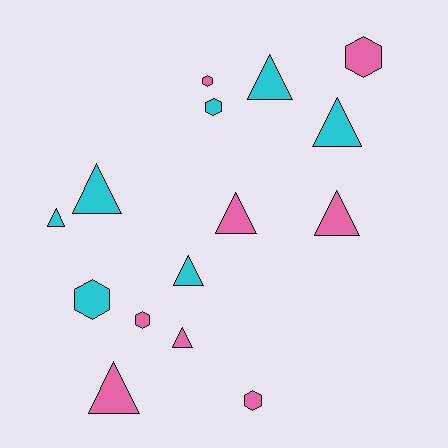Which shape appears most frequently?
Triangle, with 9 objects.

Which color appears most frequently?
Pink, with 8 objects.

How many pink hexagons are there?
There are 4 pink hexagons.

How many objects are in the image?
There are 15 objects.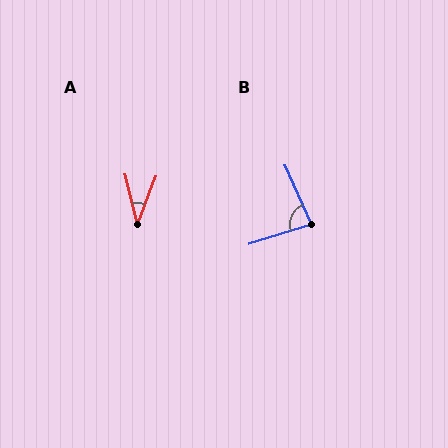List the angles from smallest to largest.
A (34°), B (83°).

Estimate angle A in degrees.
Approximately 34 degrees.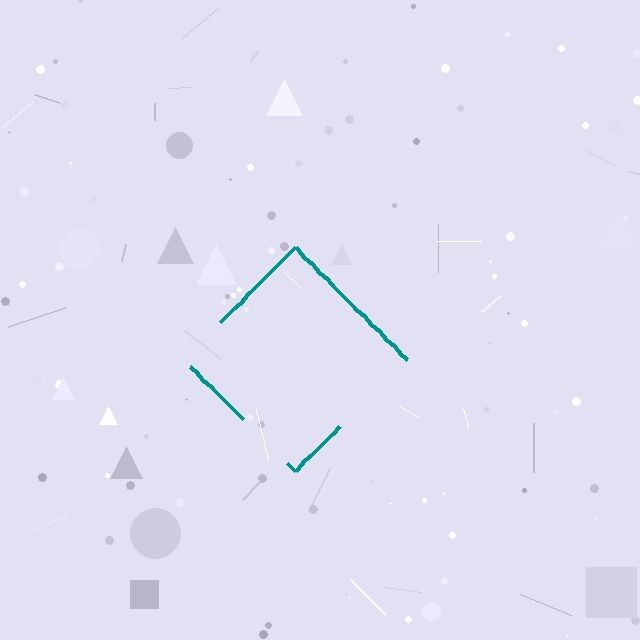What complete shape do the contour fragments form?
The contour fragments form a diamond.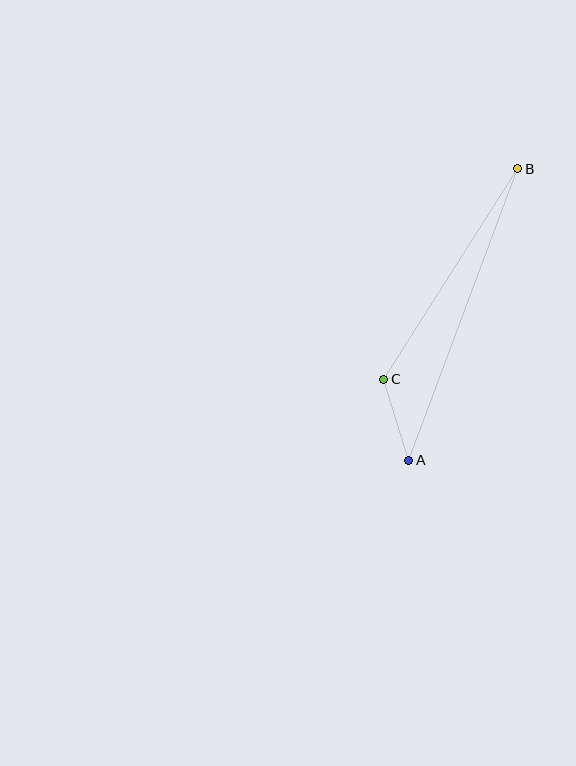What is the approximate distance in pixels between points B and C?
The distance between B and C is approximately 249 pixels.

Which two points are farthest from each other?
Points A and B are farthest from each other.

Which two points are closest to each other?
Points A and C are closest to each other.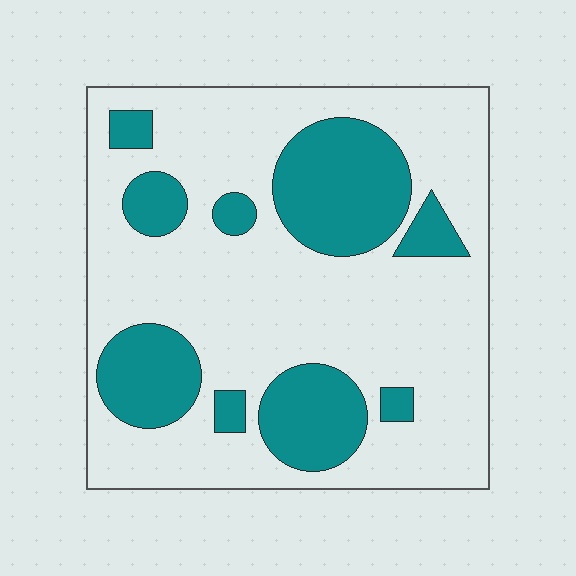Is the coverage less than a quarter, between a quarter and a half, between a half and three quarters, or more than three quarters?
Between a quarter and a half.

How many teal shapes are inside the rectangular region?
9.